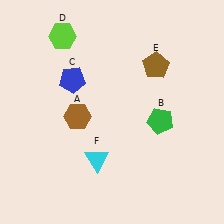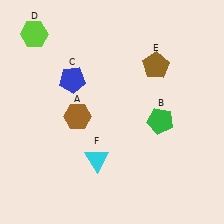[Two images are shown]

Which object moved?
The lime hexagon (D) moved left.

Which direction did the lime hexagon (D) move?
The lime hexagon (D) moved left.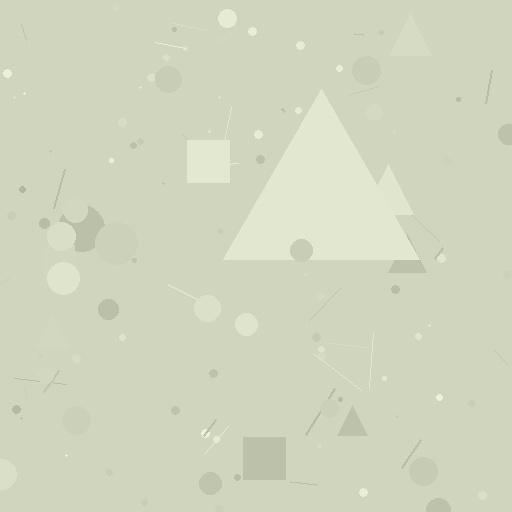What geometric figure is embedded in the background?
A triangle is embedded in the background.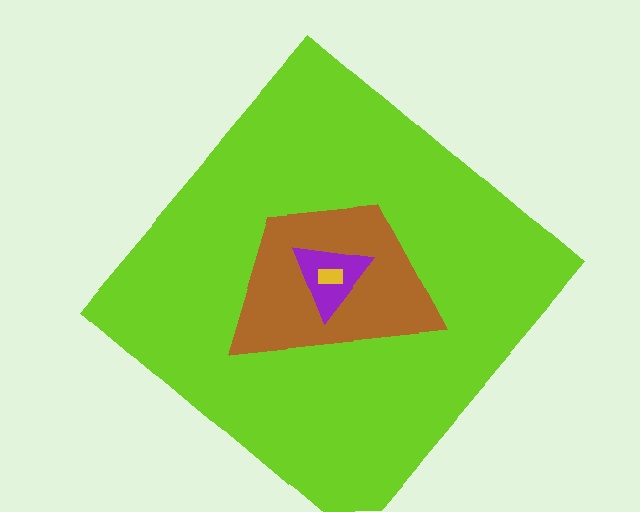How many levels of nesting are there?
4.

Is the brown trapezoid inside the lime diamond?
Yes.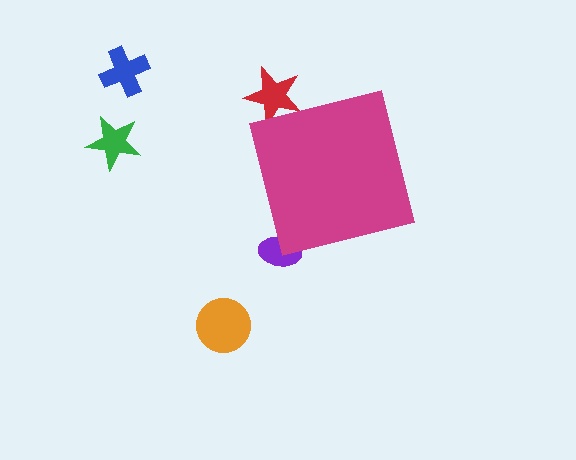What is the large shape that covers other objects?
A magenta square.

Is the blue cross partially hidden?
No, the blue cross is fully visible.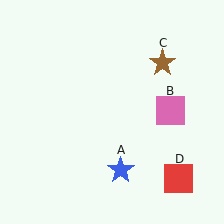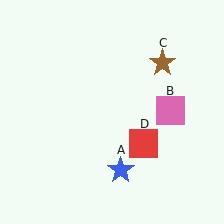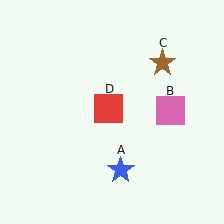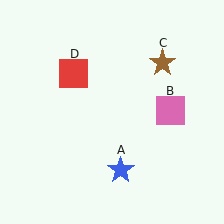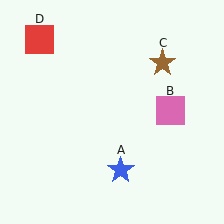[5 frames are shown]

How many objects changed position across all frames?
1 object changed position: red square (object D).